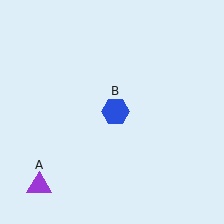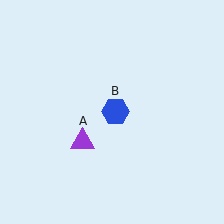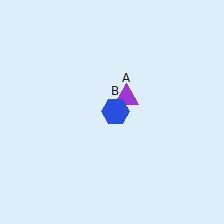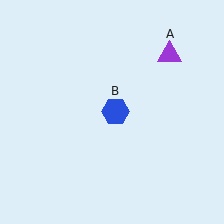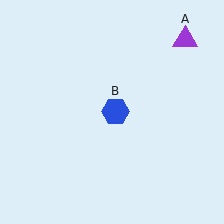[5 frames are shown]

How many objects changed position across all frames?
1 object changed position: purple triangle (object A).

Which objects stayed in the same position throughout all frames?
Blue hexagon (object B) remained stationary.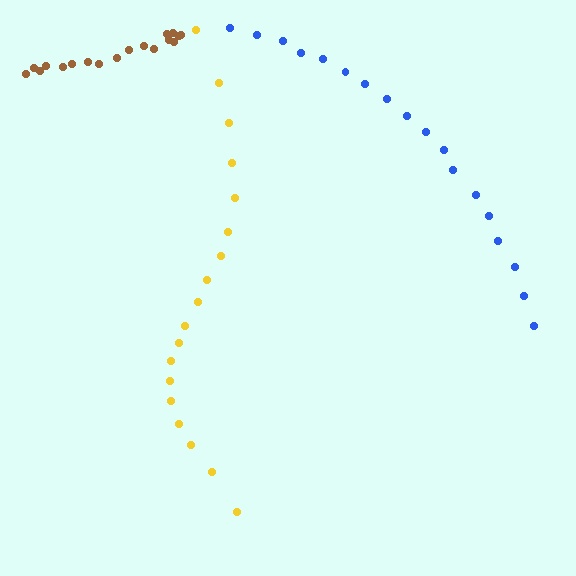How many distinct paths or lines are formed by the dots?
There are 3 distinct paths.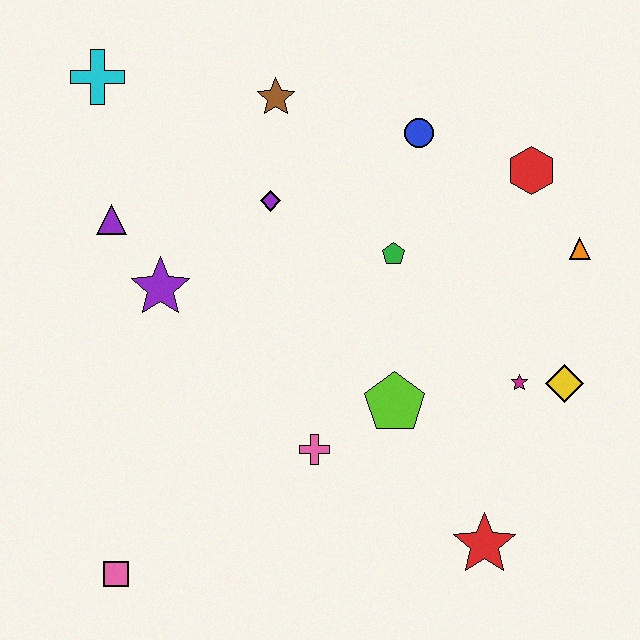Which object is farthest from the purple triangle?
The red star is farthest from the purple triangle.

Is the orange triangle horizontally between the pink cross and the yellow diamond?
No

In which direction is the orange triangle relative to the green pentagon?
The orange triangle is to the right of the green pentagon.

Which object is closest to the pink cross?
The lime pentagon is closest to the pink cross.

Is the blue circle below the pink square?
No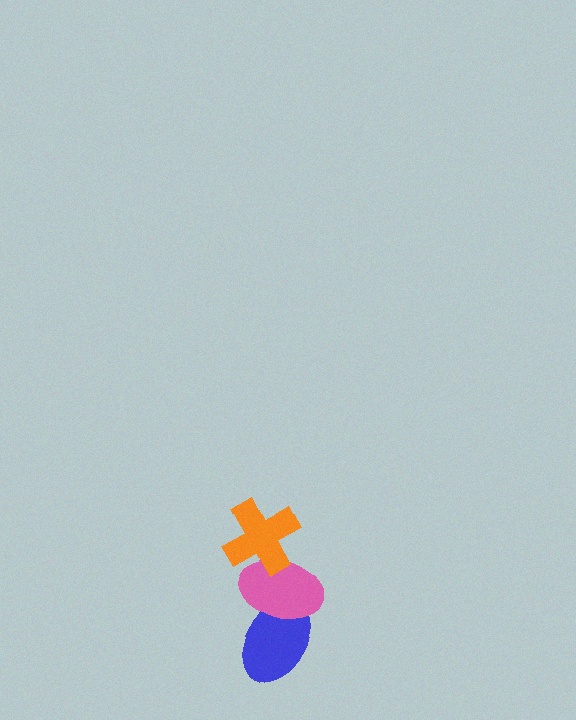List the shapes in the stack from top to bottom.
From top to bottom: the orange cross, the pink ellipse, the blue ellipse.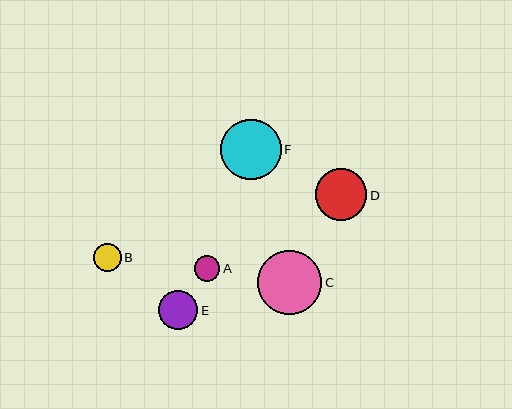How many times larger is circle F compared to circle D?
Circle F is approximately 1.2 times the size of circle D.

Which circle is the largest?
Circle C is the largest with a size of approximately 64 pixels.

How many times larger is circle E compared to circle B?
Circle E is approximately 1.4 times the size of circle B.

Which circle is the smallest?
Circle A is the smallest with a size of approximately 26 pixels.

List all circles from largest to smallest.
From largest to smallest: C, F, D, E, B, A.